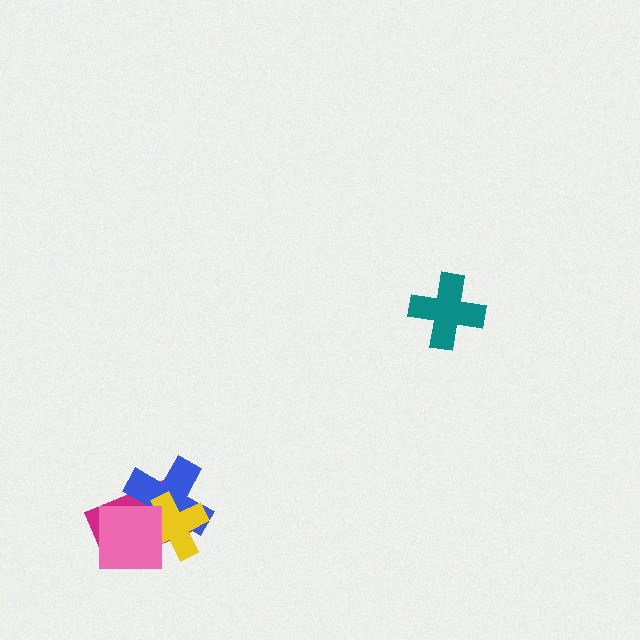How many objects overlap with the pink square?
3 objects overlap with the pink square.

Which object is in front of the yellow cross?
The pink square is in front of the yellow cross.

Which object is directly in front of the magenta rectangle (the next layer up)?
The blue cross is directly in front of the magenta rectangle.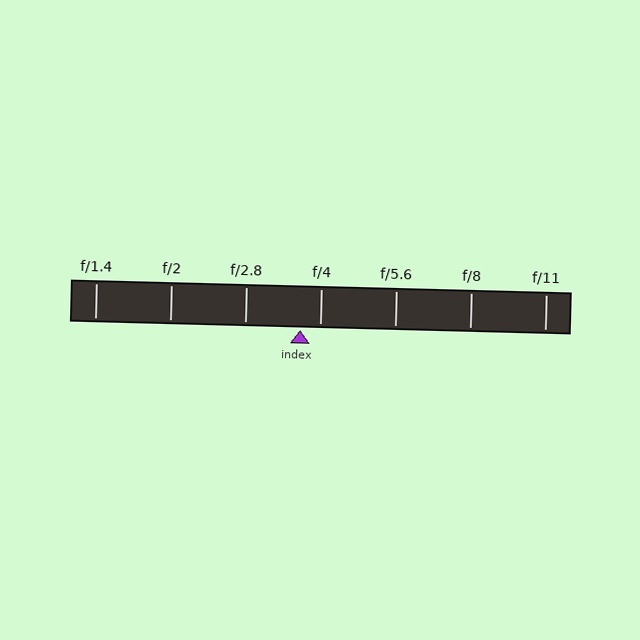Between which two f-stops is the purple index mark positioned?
The index mark is between f/2.8 and f/4.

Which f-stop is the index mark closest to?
The index mark is closest to f/4.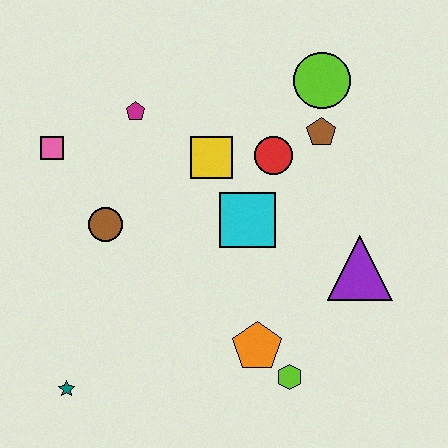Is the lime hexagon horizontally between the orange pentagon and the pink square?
No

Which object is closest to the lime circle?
The brown pentagon is closest to the lime circle.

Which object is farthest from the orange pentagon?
The pink square is farthest from the orange pentagon.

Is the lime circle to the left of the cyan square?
No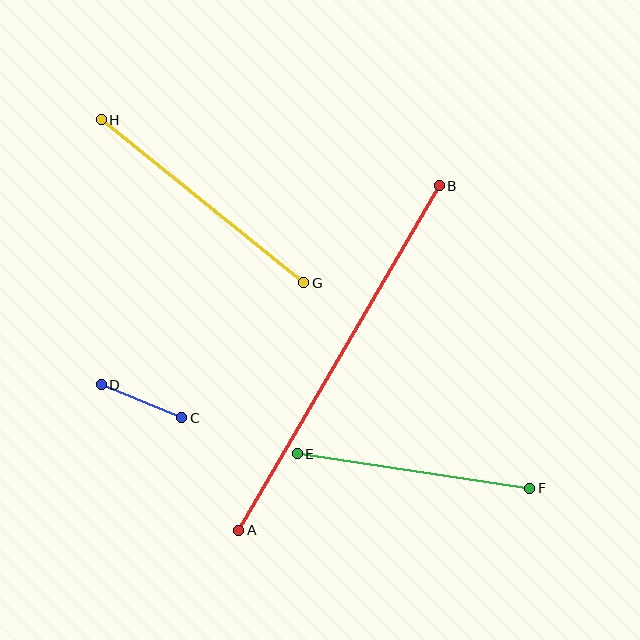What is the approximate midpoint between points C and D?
The midpoint is at approximately (142, 401) pixels.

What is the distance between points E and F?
The distance is approximately 235 pixels.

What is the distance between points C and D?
The distance is approximately 87 pixels.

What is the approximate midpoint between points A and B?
The midpoint is at approximately (339, 358) pixels.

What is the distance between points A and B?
The distance is approximately 399 pixels.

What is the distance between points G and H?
The distance is approximately 260 pixels.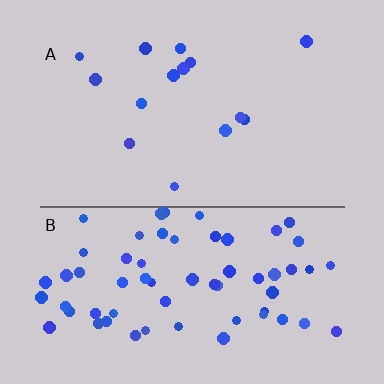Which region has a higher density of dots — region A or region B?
B (the bottom).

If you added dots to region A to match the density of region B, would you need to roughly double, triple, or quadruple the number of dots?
Approximately quadruple.